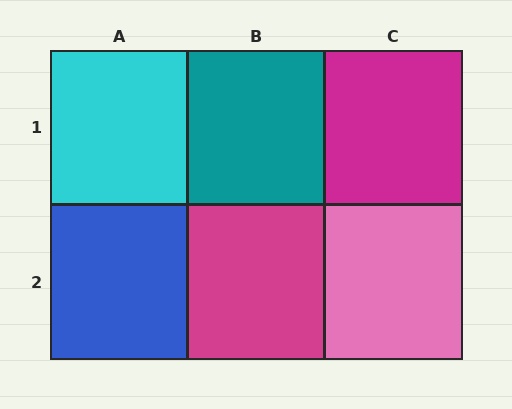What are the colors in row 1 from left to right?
Cyan, teal, magenta.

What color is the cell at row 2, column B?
Magenta.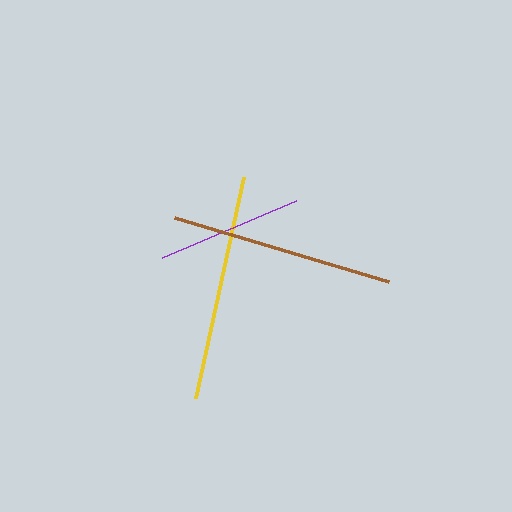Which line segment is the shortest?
The purple line is the shortest at approximately 146 pixels.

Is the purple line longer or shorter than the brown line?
The brown line is longer than the purple line.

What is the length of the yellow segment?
The yellow segment is approximately 226 pixels long.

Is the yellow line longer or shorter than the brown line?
The yellow line is longer than the brown line.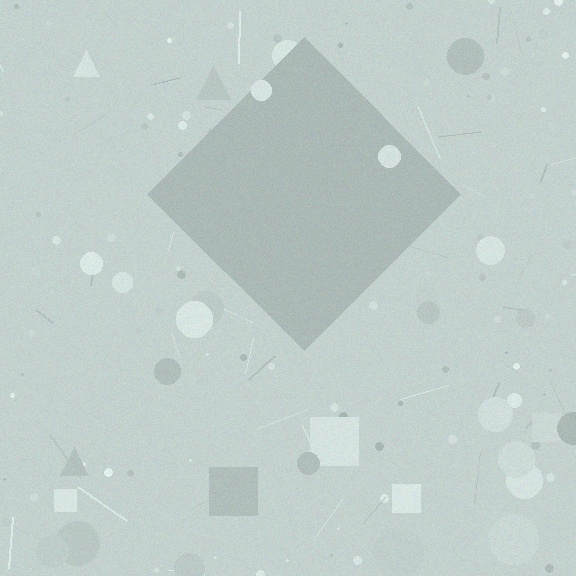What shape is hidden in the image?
A diamond is hidden in the image.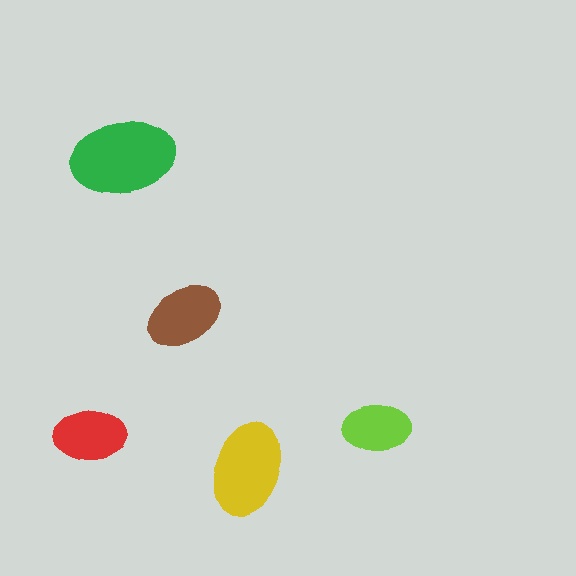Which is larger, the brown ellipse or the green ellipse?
The green one.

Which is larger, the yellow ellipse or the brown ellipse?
The yellow one.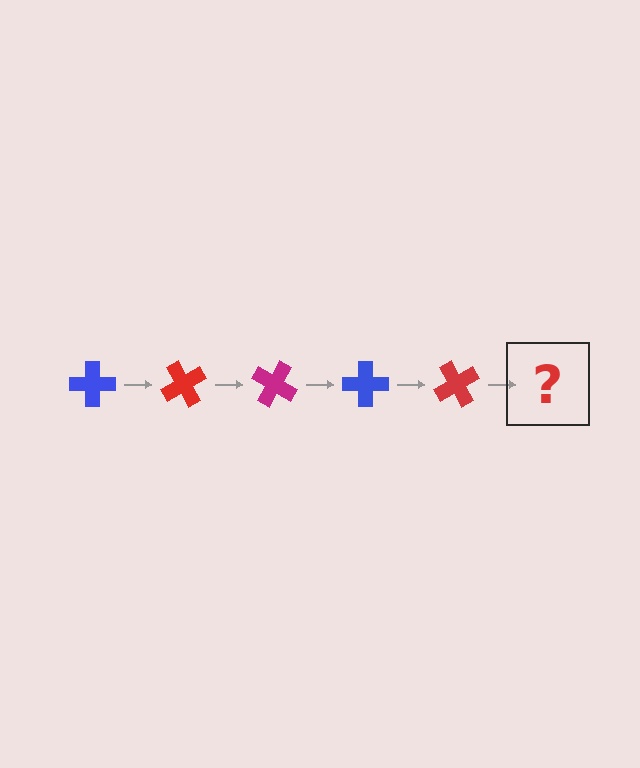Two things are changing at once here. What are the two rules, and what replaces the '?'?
The two rules are that it rotates 60 degrees each step and the color cycles through blue, red, and magenta. The '?' should be a magenta cross, rotated 300 degrees from the start.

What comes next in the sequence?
The next element should be a magenta cross, rotated 300 degrees from the start.